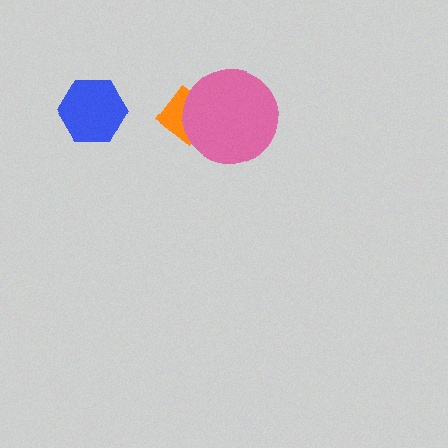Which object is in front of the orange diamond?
The pink circle is in front of the orange diamond.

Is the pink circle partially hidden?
No, no other shape covers it.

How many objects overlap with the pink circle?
1 object overlaps with the pink circle.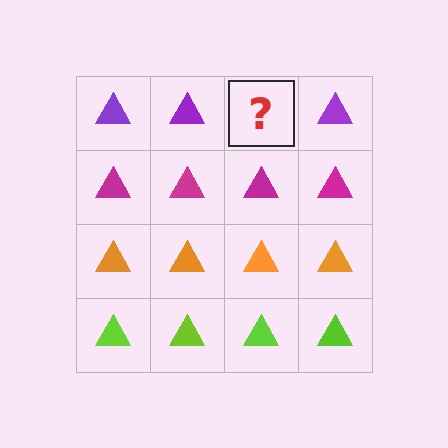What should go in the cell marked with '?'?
The missing cell should contain a purple triangle.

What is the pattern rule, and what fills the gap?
The rule is that each row has a consistent color. The gap should be filled with a purple triangle.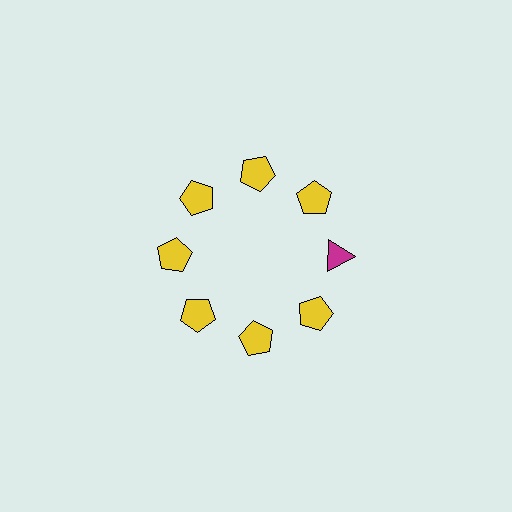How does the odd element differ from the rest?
It differs in both color (magenta instead of yellow) and shape (triangle instead of pentagon).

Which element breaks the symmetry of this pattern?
The magenta triangle at roughly the 3 o'clock position breaks the symmetry. All other shapes are yellow pentagons.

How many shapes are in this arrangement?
There are 8 shapes arranged in a ring pattern.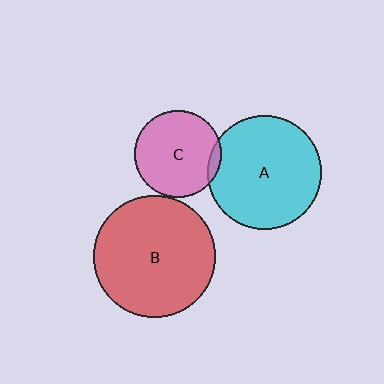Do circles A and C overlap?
Yes.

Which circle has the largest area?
Circle B (red).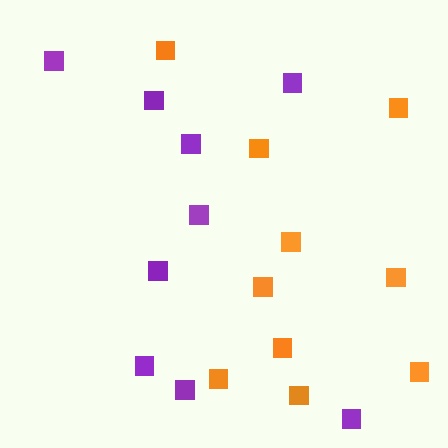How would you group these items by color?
There are 2 groups: one group of orange squares (10) and one group of purple squares (9).